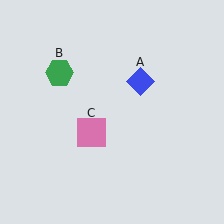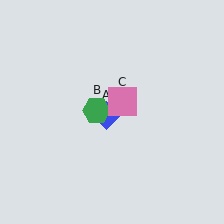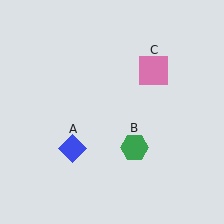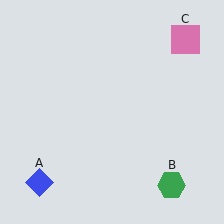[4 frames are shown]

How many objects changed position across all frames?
3 objects changed position: blue diamond (object A), green hexagon (object B), pink square (object C).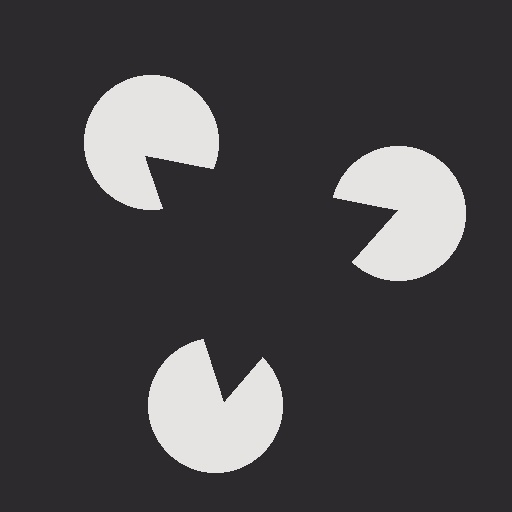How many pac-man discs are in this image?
There are 3 — one at each vertex of the illusory triangle.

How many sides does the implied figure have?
3 sides.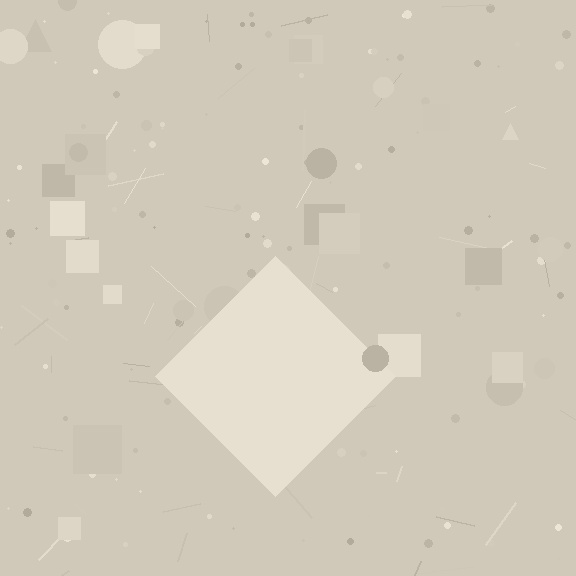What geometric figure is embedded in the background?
A diamond is embedded in the background.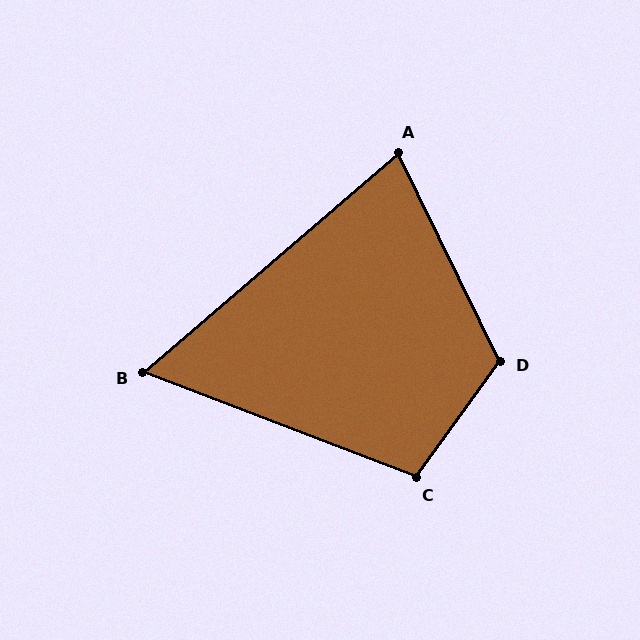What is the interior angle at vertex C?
Approximately 105 degrees (obtuse).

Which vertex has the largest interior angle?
D, at approximately 118 degrees.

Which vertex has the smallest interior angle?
B, at approximately 62 degrees.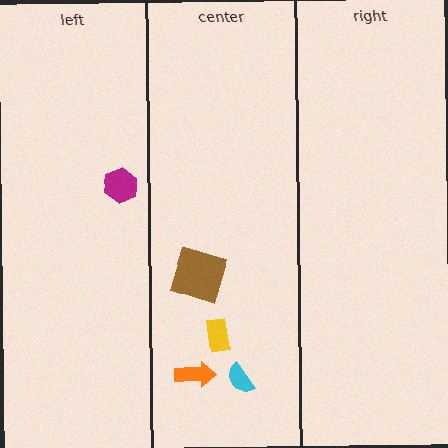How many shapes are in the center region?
4.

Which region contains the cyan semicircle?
The center region.